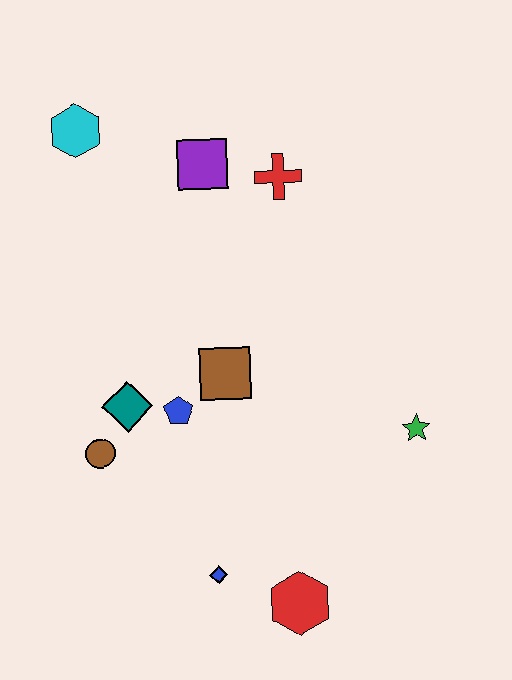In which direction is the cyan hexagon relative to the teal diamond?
The cyan hexagon is above the teal diamond.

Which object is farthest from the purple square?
The red hexagon is farthest from the purple square.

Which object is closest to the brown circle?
The teal diamond is closest to the brown circle.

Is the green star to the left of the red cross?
No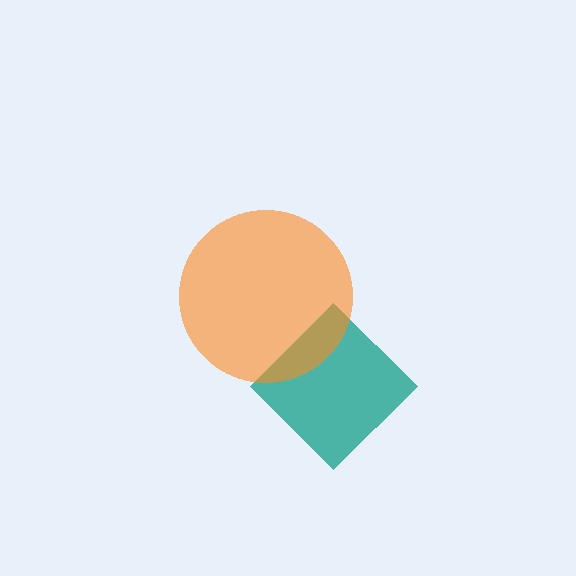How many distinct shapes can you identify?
There are 2 distinct shapes: a teal diamond, an orange circle.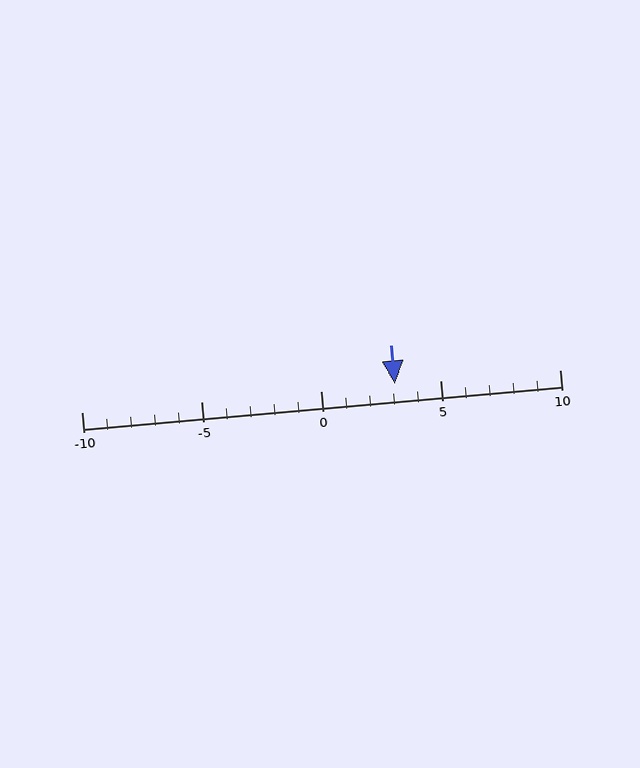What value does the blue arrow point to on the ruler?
The blue arrow points to approximately 3.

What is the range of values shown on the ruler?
The ruler shows values from -10 to 10.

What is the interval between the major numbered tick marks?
The major tick marks are spaced 5 units apart.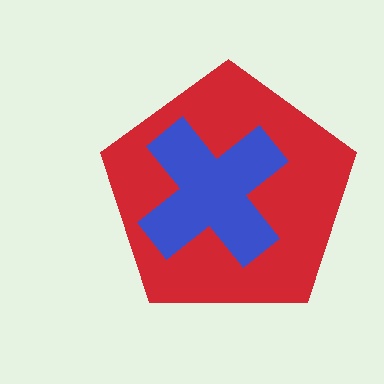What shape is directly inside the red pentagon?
The blue cross.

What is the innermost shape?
The blue cross.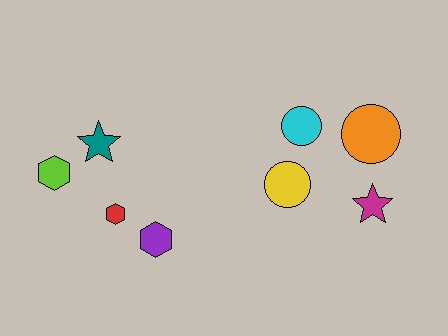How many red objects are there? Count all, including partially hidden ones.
There is 1 red object.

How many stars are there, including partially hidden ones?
There are 2 stars.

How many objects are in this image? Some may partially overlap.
There are 8 objects.